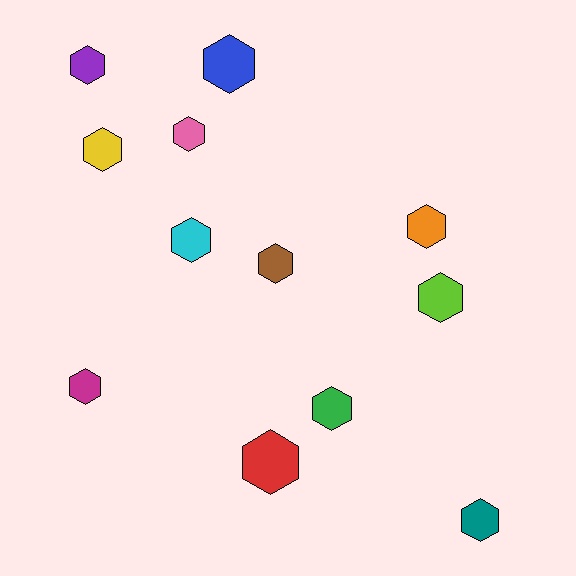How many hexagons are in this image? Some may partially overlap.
There are 12 hexagons.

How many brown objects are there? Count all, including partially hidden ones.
There is 1 brown object.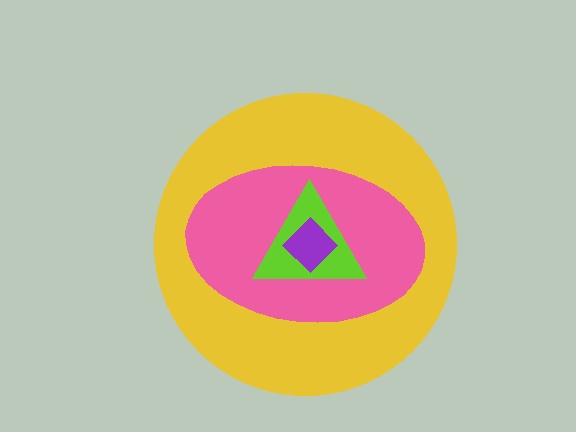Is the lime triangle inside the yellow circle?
Yes.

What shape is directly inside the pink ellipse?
The lime triangle.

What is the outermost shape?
The yellow circle.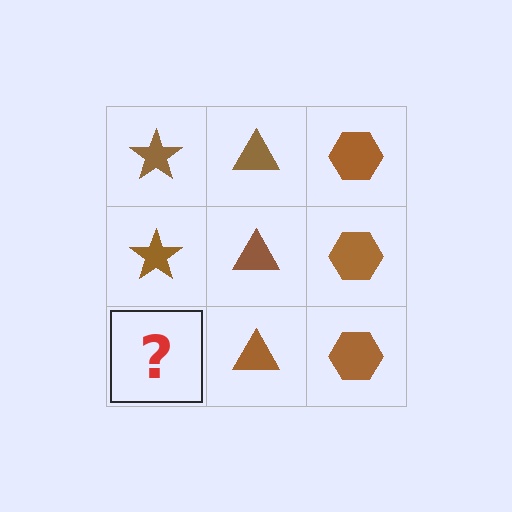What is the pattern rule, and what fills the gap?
The rule is that each column has a consistent shape. The gap should be filled with a brown star.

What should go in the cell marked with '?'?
The missing cell should contain a brown star.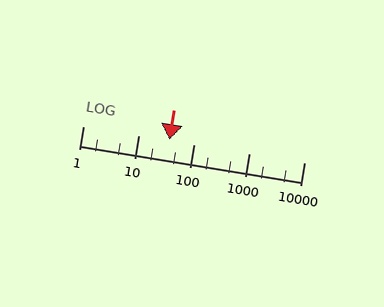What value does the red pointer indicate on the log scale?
The pointer indicates approximately 37.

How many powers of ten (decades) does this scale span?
The scale spans 4 decades, from 1 to 10000.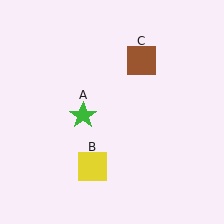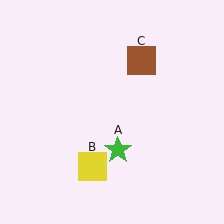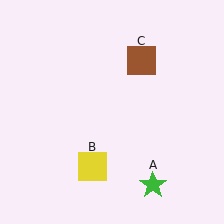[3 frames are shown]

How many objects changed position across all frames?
1 object changed position: green star (object A).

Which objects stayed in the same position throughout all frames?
Yellow square (object B) and brown square (object C) remained stationary.